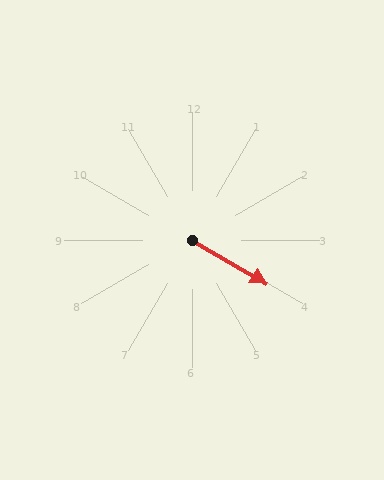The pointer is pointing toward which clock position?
Roughly 4 o'clock.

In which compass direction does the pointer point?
Southeast.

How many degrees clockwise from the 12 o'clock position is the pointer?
Approximately 120 degrees.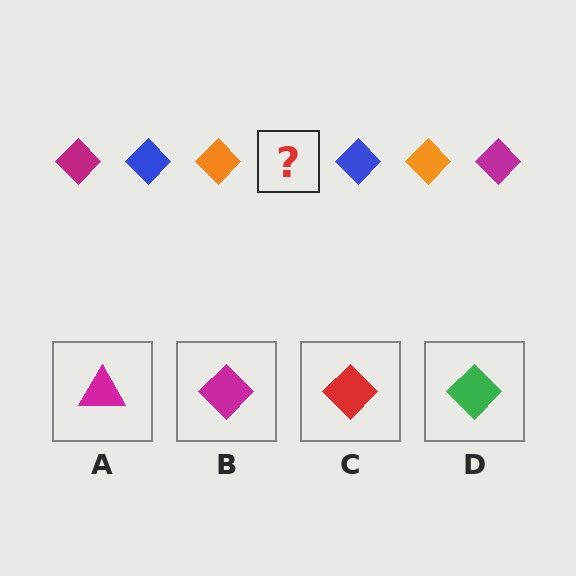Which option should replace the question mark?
Option B.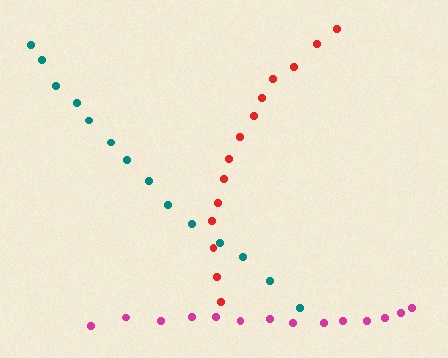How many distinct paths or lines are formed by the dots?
There are 3 distinct paths.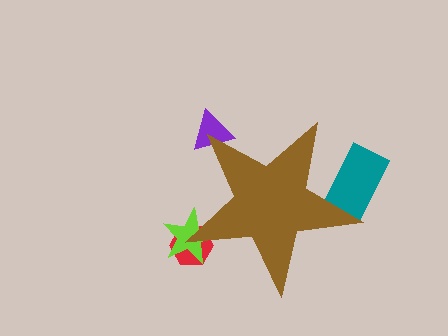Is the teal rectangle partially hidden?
Yes, the teal rectangle is partially hidden behind the brown star.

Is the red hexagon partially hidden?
Yes, the red hexagon is partially hidden behind the brown star.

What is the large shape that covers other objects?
A brown star.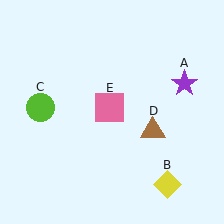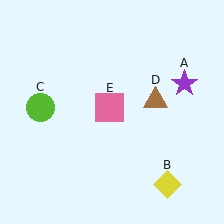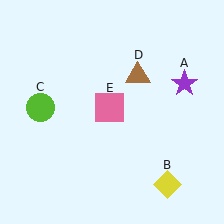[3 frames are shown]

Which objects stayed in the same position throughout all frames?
Purple star (object A) and yellow diamond (object B) and lime circle (object C) and pink square (object E) remained stationary.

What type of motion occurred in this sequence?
The brown triangle (object D) rotated counterclockwise around the center of the scene.